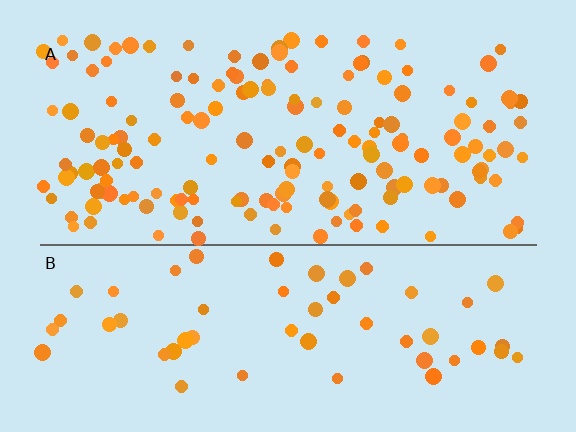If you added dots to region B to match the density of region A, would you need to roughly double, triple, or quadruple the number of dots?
Approximately triple.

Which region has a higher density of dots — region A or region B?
A (the top).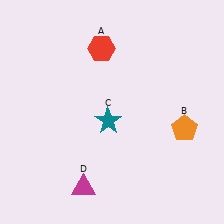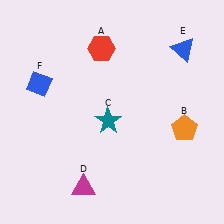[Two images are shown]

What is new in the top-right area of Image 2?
A blue triangle (E) was added in the top-right area of Image 2.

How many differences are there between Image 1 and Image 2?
There are 2 differences between the two images.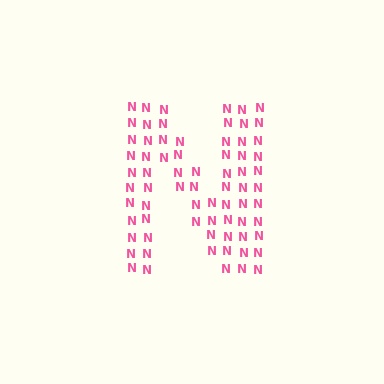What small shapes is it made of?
It is made of small letter N's.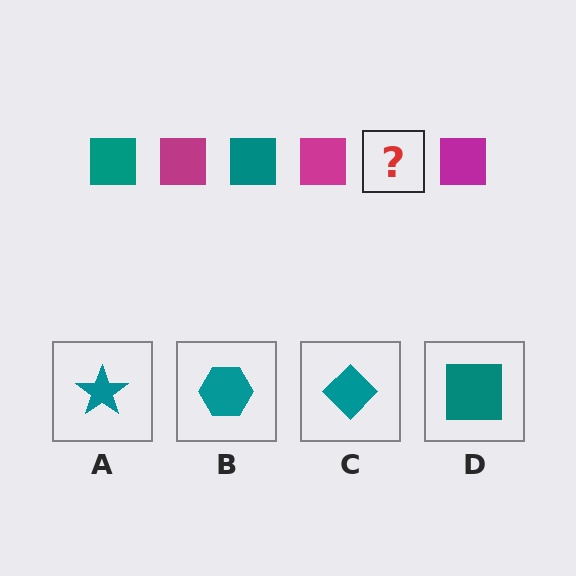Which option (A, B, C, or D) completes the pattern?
D.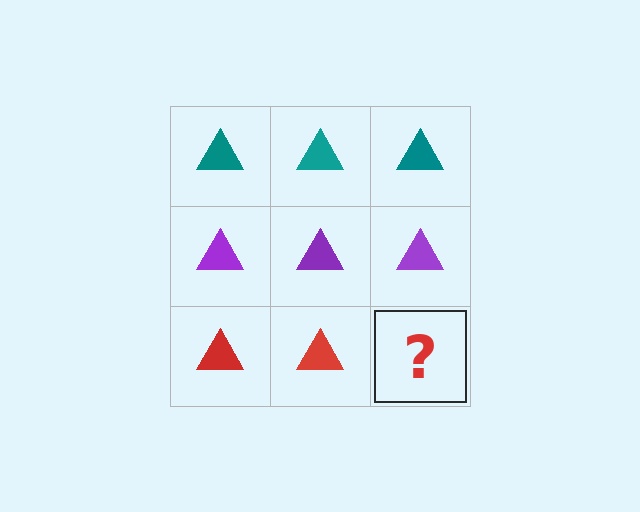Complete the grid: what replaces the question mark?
The question mark should be replaced with a red triangle.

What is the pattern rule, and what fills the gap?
The rule is that each row has a consistent color. The gap should be filled with a red triangle.